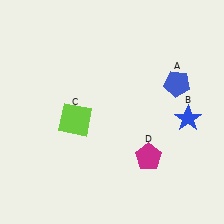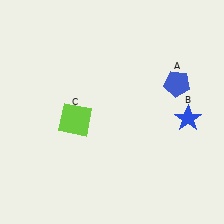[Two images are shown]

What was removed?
The magenta pentagon (D) was removed in Image 2.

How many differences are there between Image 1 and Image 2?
There is 1 difference between the two images.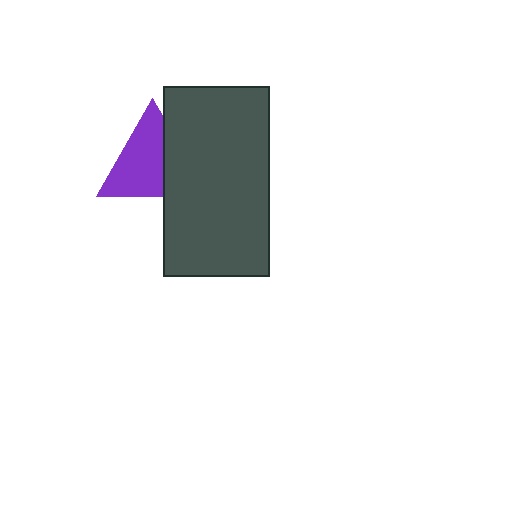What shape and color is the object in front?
The object in front is a dark gray rectangle.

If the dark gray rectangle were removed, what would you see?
You would see the complete purple triangle.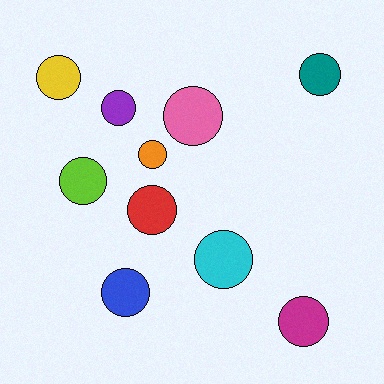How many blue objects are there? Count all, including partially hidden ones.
There is 1 blue object.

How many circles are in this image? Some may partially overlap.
There are 10 circles.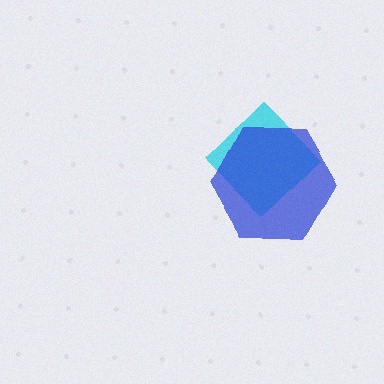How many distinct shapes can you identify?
There are 2 distinct shapes: a cyan diamond, a blue hexagon.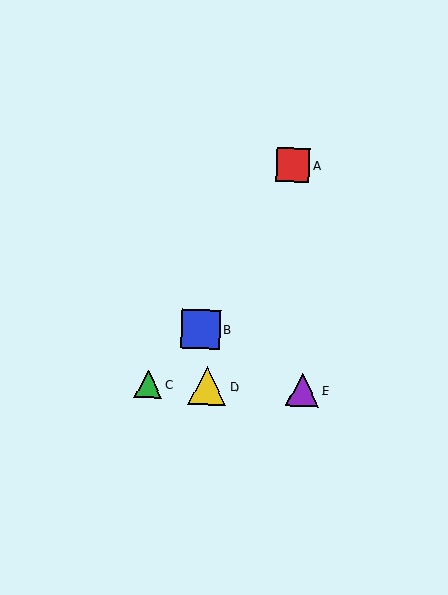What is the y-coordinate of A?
Object A is at y≈165.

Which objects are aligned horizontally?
Objects C, D, E are aligned horizontally.